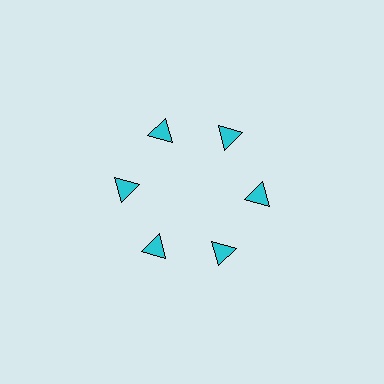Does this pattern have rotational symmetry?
Yes, this pattern has 6-fold rotational symmetry. It looks the same after rotating 60 degrees around the center.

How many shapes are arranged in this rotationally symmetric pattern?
There are 6 shapes, arranged in 6 groups of 1.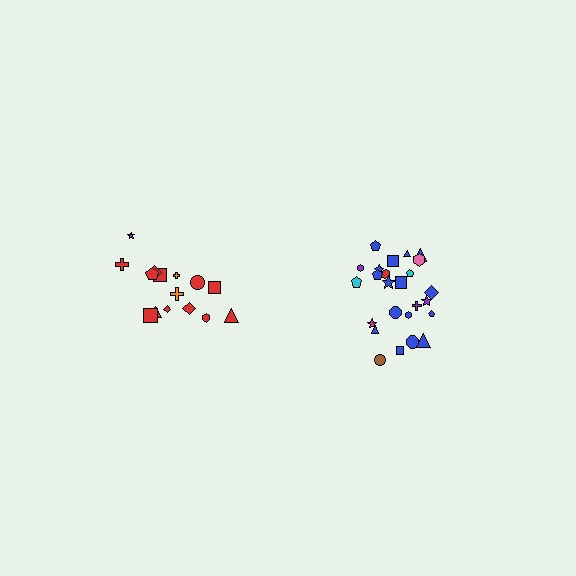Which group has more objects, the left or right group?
The right group.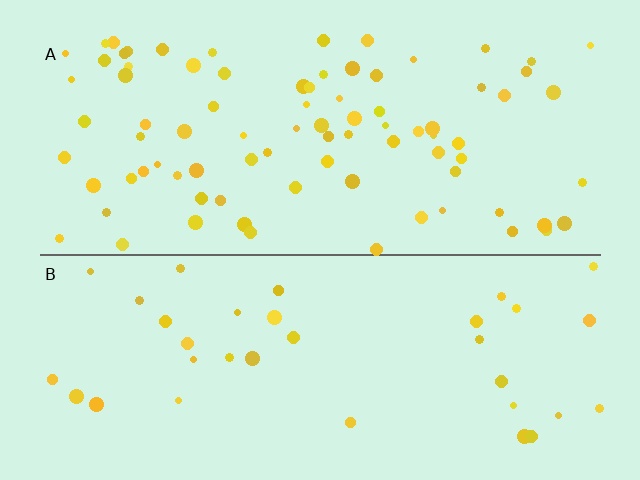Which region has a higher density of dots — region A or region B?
A (the top).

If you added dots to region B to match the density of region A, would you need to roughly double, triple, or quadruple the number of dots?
Approximately double.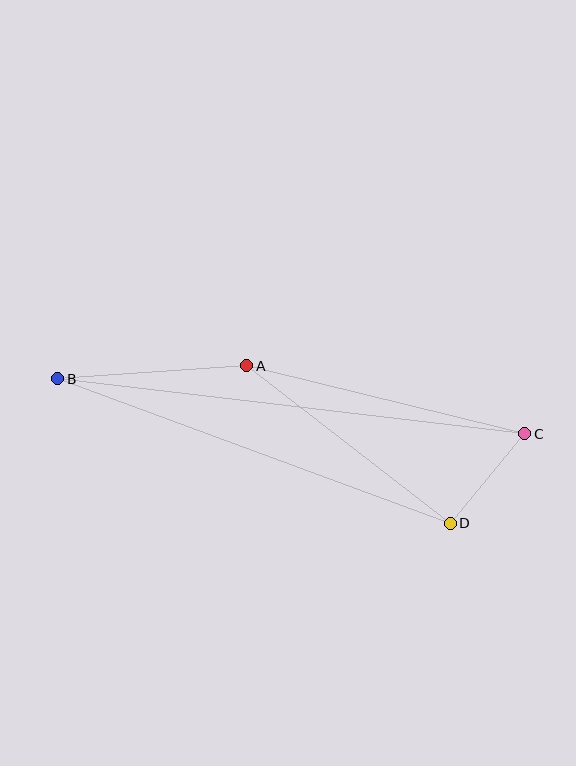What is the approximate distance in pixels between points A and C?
The distance between A and C is approximately 286 pixels.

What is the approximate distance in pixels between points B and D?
The distance between B and D is approximately 418 pixels.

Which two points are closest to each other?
Points C and D are closest to each other.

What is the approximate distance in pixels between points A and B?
The distance between A and B is approximately 189 pixels.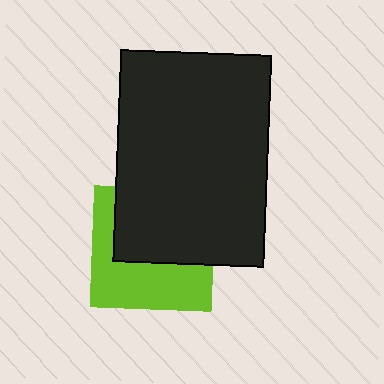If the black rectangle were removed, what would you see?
You would see the complete lime square.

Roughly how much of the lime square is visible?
About half of it is visible (roughly 49%).